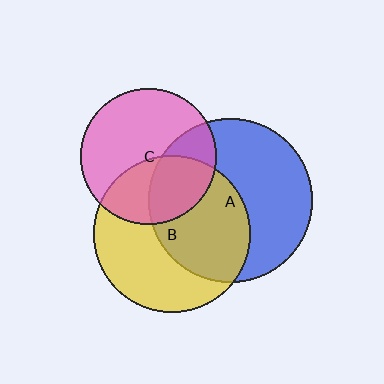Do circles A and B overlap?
Yes.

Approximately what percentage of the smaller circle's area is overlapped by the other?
Approximately 50%.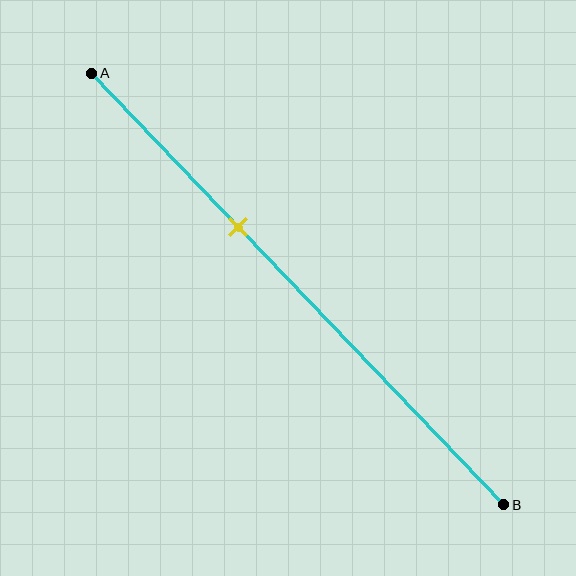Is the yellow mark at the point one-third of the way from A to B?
Yes, the mark is approximately at the one-third point.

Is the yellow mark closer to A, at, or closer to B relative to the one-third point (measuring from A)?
The yellow mark is approximately at the one-third point of segment AB.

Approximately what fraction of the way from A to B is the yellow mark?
The yellow mark is approximately 35% of the way from A to B.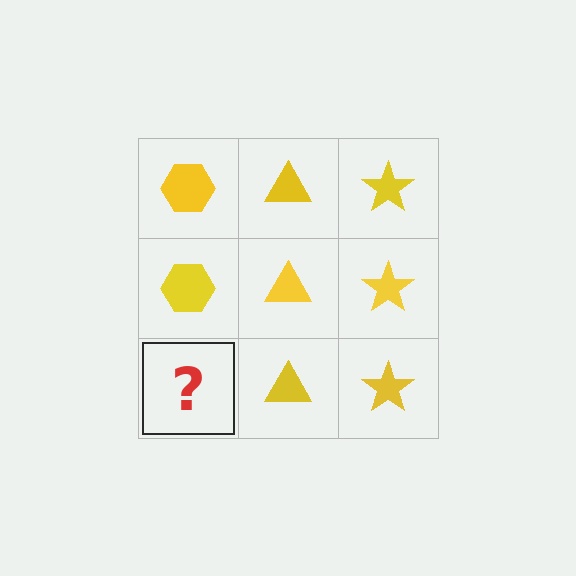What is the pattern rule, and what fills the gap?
The rule is that each column has a consistent shape. The gap should be filled with a yellow hexagon.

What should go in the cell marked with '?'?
The missing cell should contain a yellow hexagon.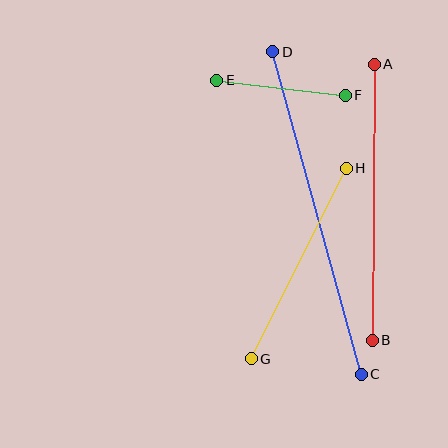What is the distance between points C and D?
The distance is approximately 334 pixels.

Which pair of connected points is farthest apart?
Points C and D are farthest apart.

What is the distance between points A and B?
The distance is approximately 276 pixels.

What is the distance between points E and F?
The distance is approximately 129 pixels.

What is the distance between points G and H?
The distance is approximately 213 pixels.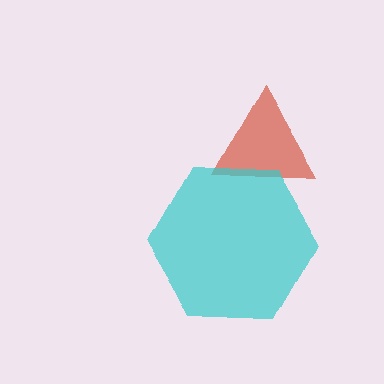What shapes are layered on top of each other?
The layered shapes are: a red triangle, a cyan hexagon.